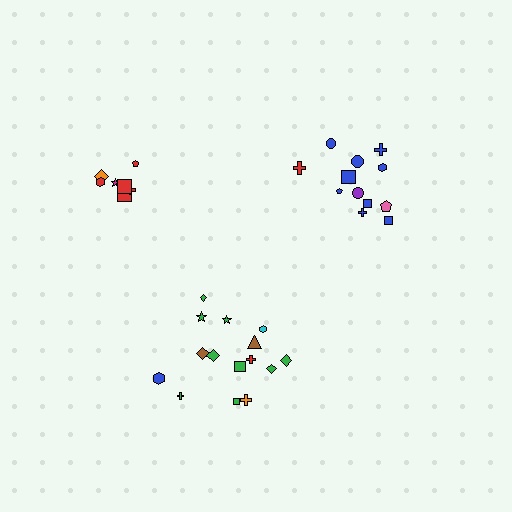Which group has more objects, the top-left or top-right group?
The top-right group.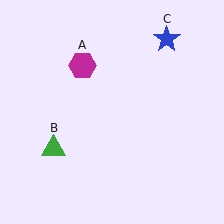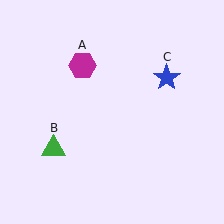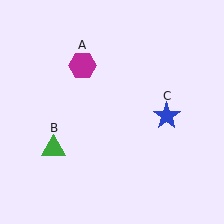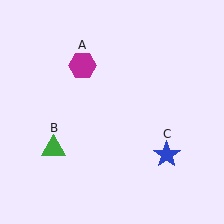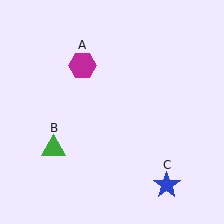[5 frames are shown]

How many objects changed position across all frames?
1 object changed position: blue star (object C).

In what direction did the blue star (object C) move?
The blue star (object C) moved down.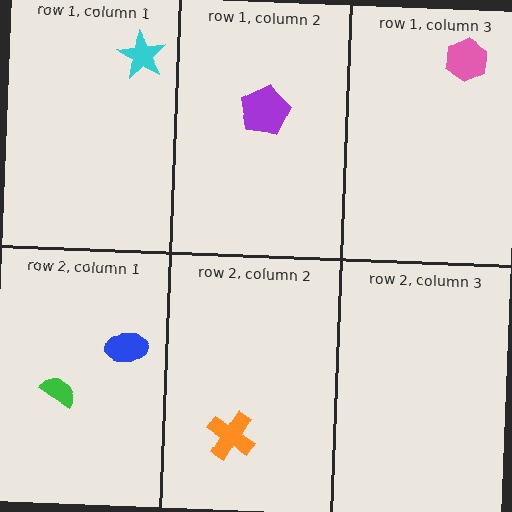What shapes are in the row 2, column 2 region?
The orange cross.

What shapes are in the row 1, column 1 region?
The cyan star.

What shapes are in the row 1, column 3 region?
The pink hexagon.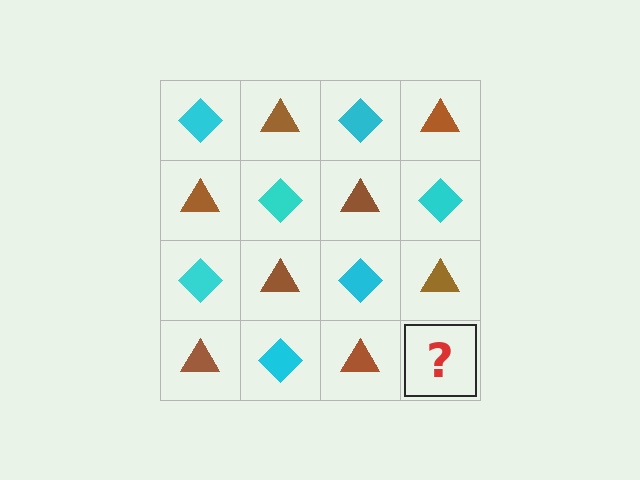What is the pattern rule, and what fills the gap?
The rule is that it alternates cyan diamond and brown triangle in a checkerboard pattern. The gap should be filled with a cyan diamond.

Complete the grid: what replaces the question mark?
The question mark should be replaced with a cyan diamond.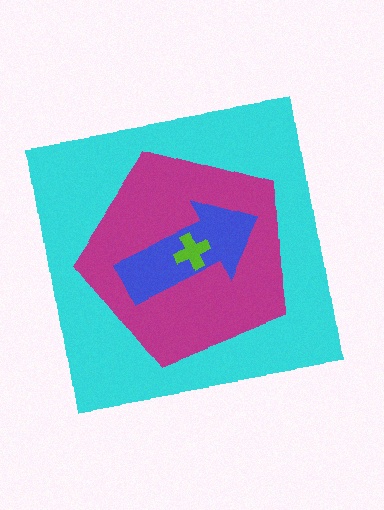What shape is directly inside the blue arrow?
The lime cross.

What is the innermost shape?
The lime cross.